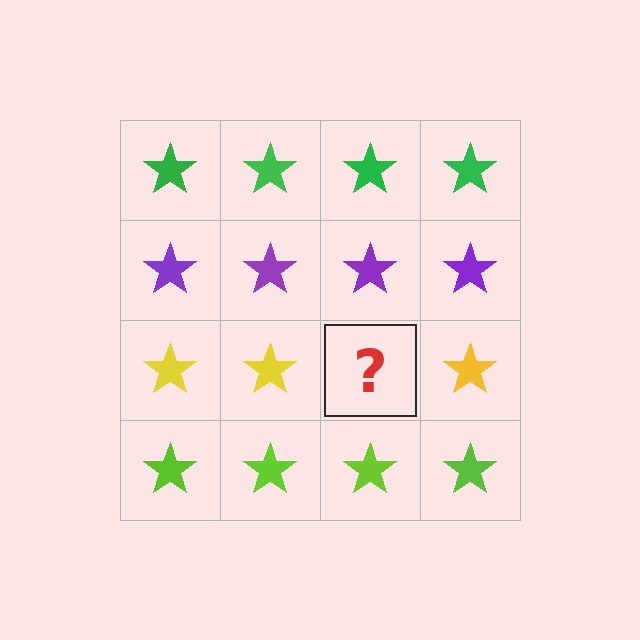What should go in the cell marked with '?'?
The missing cell should contain a yellow star.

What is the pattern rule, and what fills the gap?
The rule is that each row has a consistent color. The gap should be filled with a yellow star.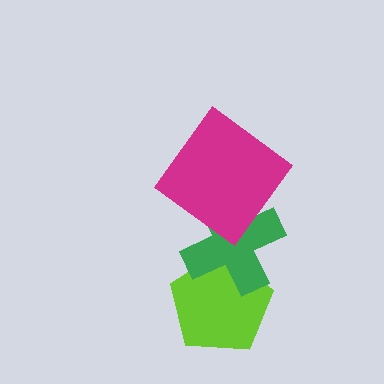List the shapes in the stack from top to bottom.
From top to bottom: the magenta diamond, the green cross, the lime pentagon.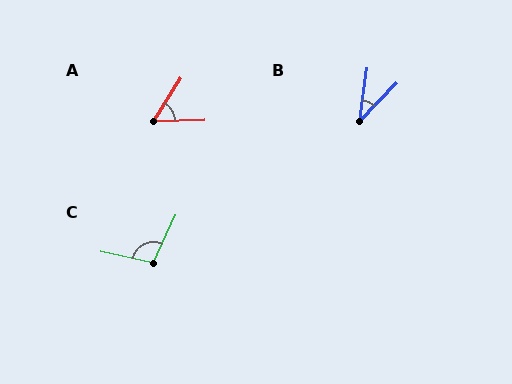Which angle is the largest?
C, at approximately 102 degrees.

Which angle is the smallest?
B, at approximately 37 degrees.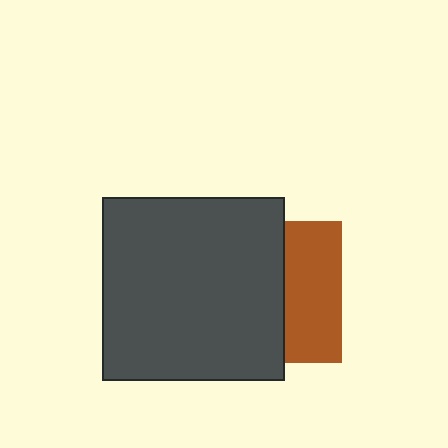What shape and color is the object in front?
The object in front is a dark gray square.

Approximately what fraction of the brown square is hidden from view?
Roughly 61% of the brown square is hidden behind the dark gray square.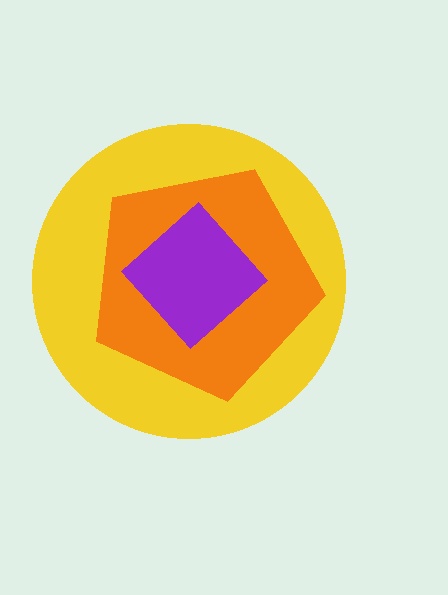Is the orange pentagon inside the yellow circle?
Yes.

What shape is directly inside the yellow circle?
The orange pentagon.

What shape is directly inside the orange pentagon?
The purple diamond.